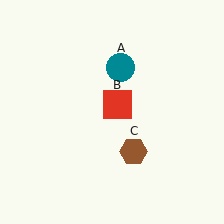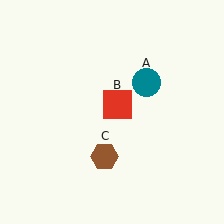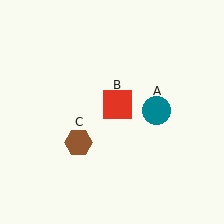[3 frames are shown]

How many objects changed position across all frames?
2 objects changed position: teal circle (object A), brown hexagon (object C).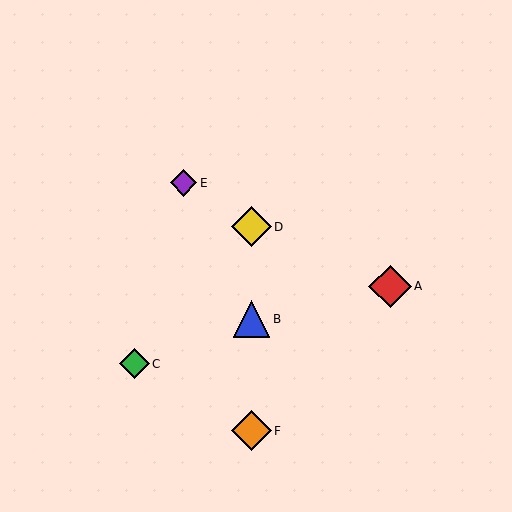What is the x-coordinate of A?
Object A is at x≈390.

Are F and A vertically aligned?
No, F is at x≈252 and A is at x≈390.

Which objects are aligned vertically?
Objects B, D, F are aligned vertically.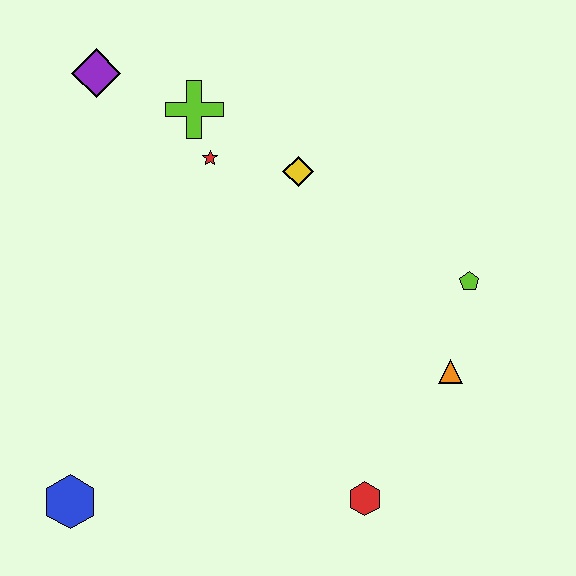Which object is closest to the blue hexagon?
The red hexagon is closest to the blue hexagon.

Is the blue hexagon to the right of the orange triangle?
No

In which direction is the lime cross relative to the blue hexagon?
The lime cross is above the blue hexagon.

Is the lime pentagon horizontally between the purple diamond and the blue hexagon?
No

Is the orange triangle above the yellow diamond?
No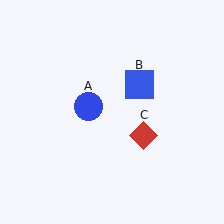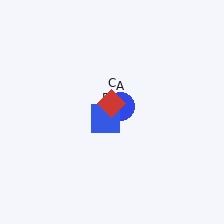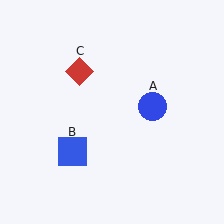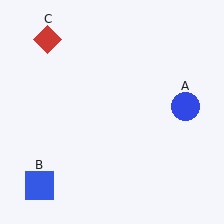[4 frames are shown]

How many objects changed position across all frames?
3 objects changed position: blue circle (object A), blue square (object B), red diamond (object C).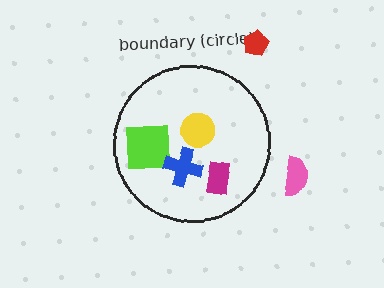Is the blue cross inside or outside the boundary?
Inside.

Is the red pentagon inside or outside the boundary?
Outside.